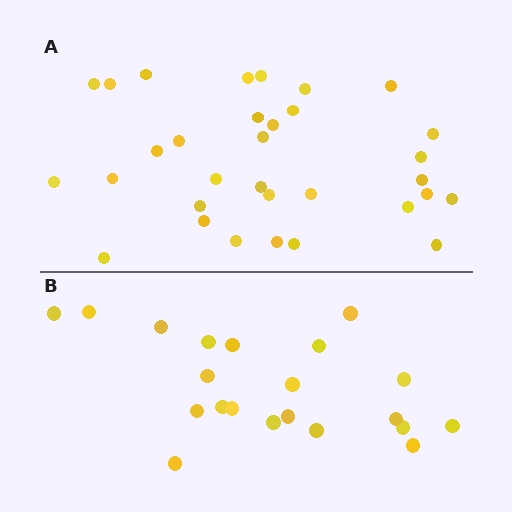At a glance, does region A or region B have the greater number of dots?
Region A (the top region) has more dots.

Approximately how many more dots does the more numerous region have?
Region A has roughly 12 or so more dots than region B.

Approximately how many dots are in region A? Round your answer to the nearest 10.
About 30 dots. (The exact count is 32, which rounds to 30.)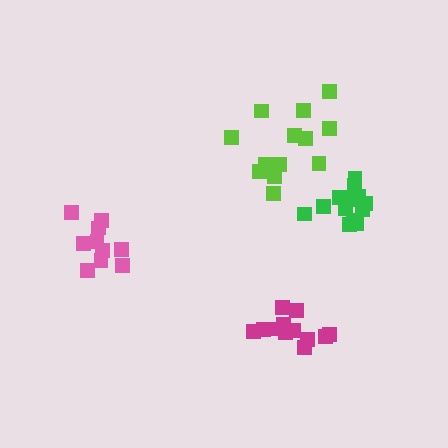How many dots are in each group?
Group 1: 13 dots, Group 2: 13 dots, Group 3: 12 dots, Group 4: 10 dots (48 total).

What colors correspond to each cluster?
The clusters are colored: lime, green, magenta, pink.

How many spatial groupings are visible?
There are 4 spatial groupings.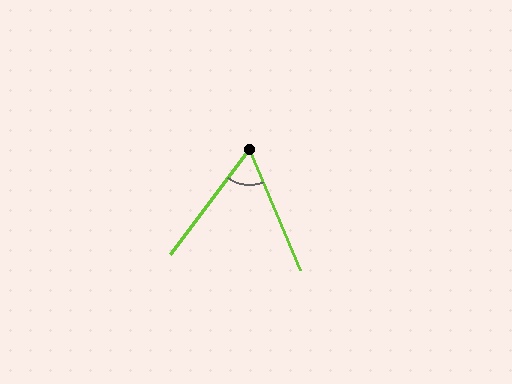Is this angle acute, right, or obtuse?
It is acute.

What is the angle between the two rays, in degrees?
Approximately 60 degrees.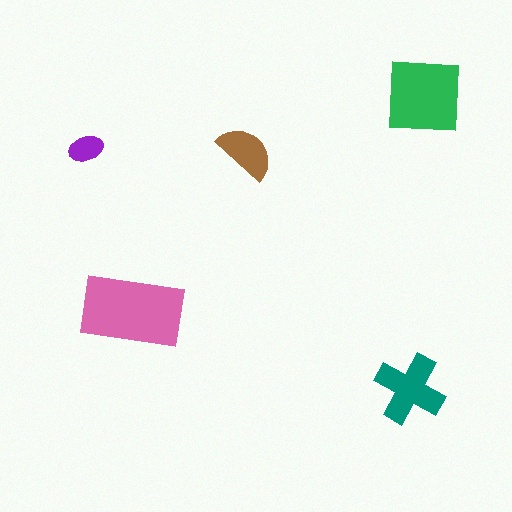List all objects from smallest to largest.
The purple ellipse, the brown semicircle, the teal cross, the green square, the pink rectangle.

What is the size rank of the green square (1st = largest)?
2nd.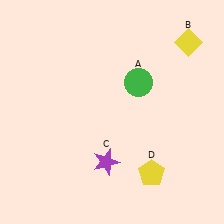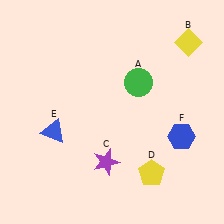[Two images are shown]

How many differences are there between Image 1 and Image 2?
There are 2 differences between the two images.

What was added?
A blue triangle (E), a blue hexagon (F) were added in Image 2.